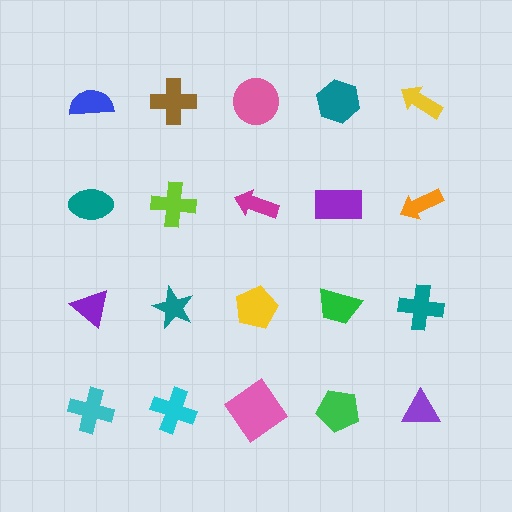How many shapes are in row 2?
5 shapes.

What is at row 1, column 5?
A yellow arrow.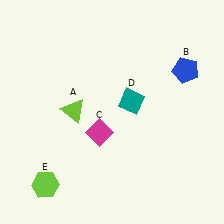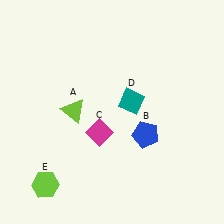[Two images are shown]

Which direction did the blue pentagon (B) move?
The blue pentagon (B) moved down.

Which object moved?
The blue pentagon (B) moved down.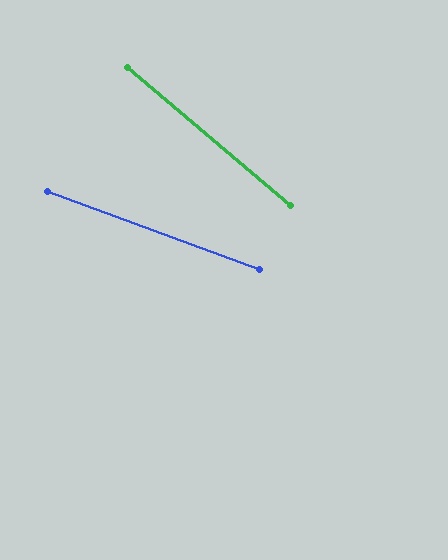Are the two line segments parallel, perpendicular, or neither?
Neither parallel nor perpendicular — they differ by about 20°.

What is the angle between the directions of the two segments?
Approximately 20 degrees.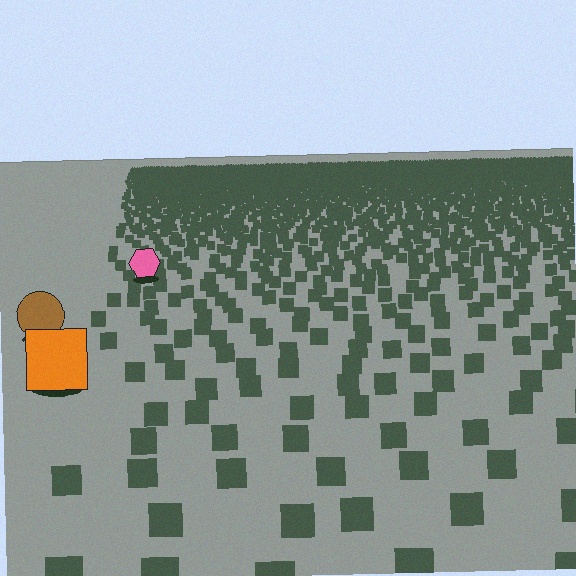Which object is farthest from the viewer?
The pink hexagon is farthest from the viewer. It appears smaller and the ground texture around it is denser.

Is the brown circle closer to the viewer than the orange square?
No. The orange square is closer — you can tell from the texture gradient: the ground texture is coarser near it.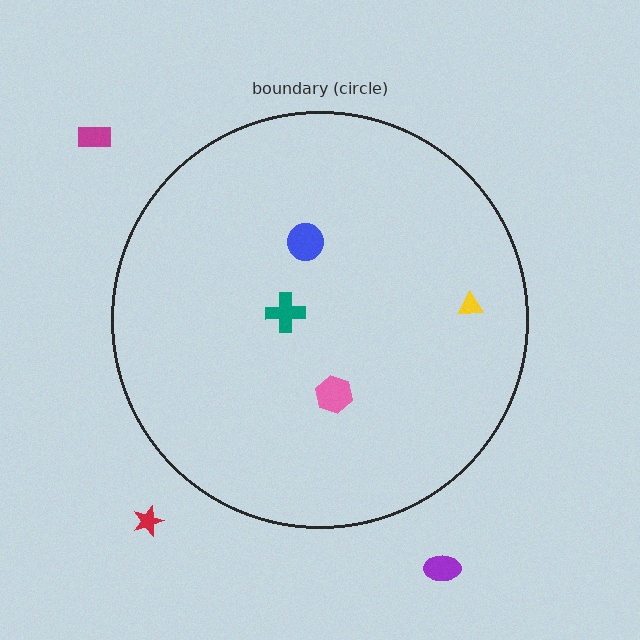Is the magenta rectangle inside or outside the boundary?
Outside.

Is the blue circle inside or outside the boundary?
Inside.